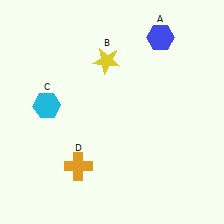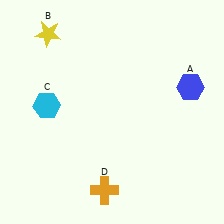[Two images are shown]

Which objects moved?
The objects that moved are: the blue hexagon (A), the yellow star (B), the orange cross (D).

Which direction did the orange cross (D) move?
The orange cross (D) moved right.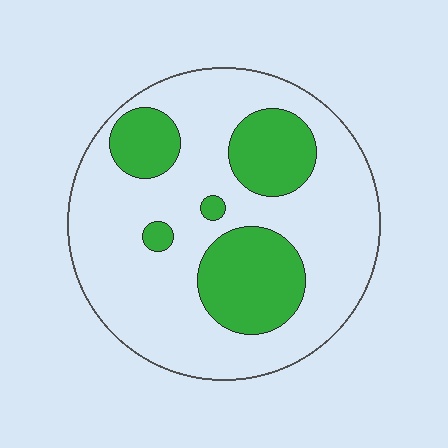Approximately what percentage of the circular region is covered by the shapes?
Approximately 25%.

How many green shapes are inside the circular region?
5.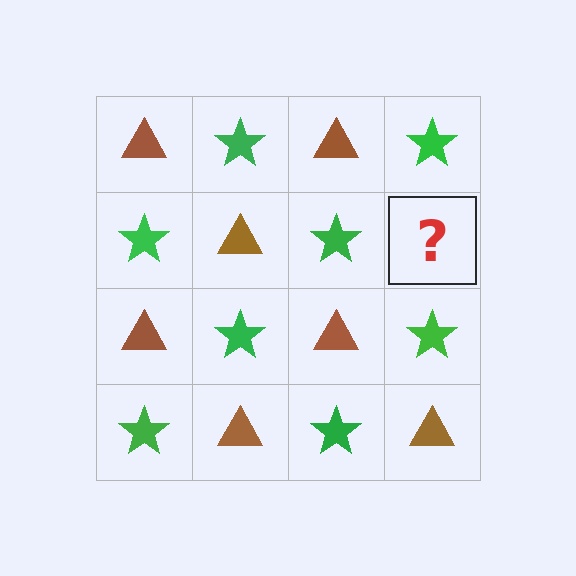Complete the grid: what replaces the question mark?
The question mark should be replaced with a brown triangle.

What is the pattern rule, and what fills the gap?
The rule is that it alternates brown triangle and green star in a checkerboard pattern. The gap should be filled with a brown triangle.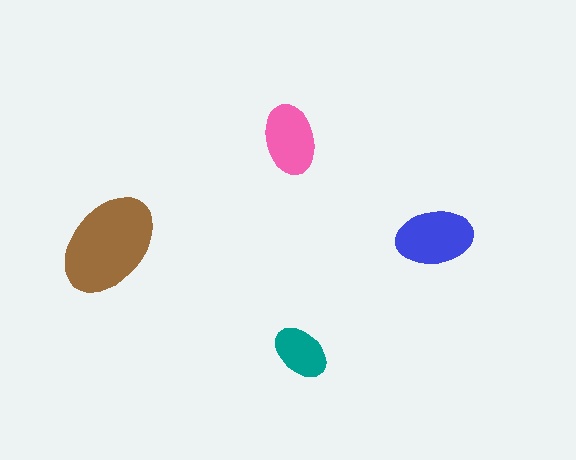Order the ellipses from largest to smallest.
the brown one, the blue one, the pink one, the teal one.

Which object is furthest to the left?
The brown ellipse is leftmost.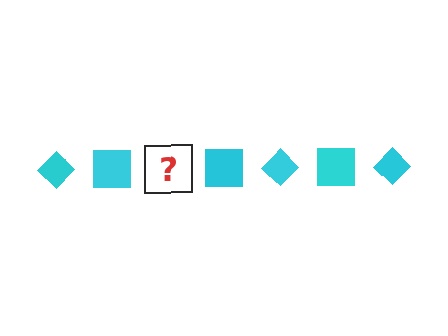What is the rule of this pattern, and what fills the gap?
The rule is that the pattern cycles through diamond, square shapes in cyan. The gap should be filled with a cyan diamond.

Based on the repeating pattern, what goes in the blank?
The blank should be a cyan diamond.